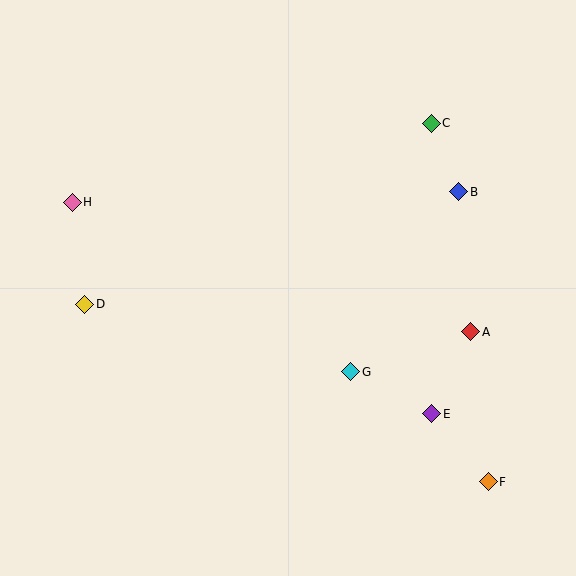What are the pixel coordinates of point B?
Point B is at (459, 192).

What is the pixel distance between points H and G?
The distance between H and G is 326 pixels.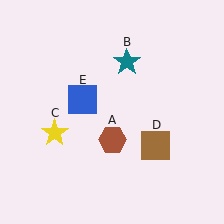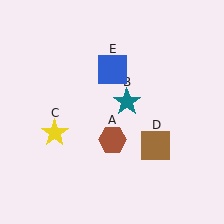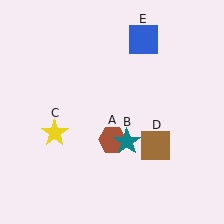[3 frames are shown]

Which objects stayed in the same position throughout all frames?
Brown hexagon (object A) and yellow star (object C) and brown square (object D) remained stationary.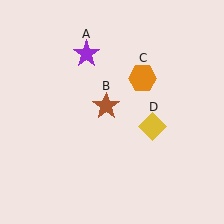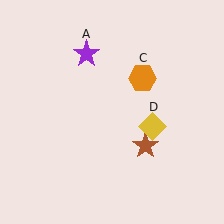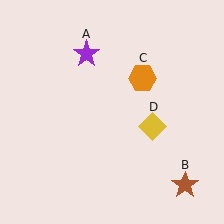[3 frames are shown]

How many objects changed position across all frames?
1 object changed position: brown star (object B).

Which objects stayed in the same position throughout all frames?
Purple star (object A) and orange hexagon (object C) and yellow diamond (object D) remained stationary.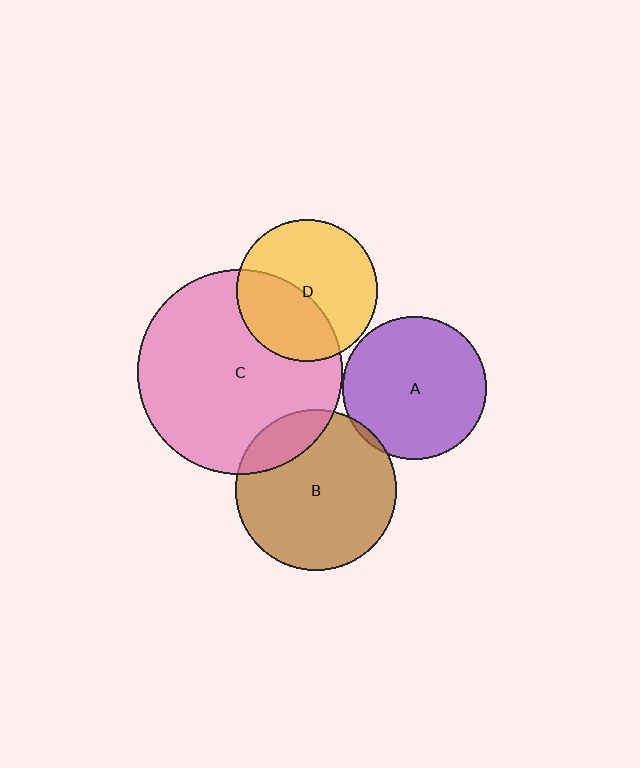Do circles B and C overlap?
Yes.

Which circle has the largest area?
Circle C (pink).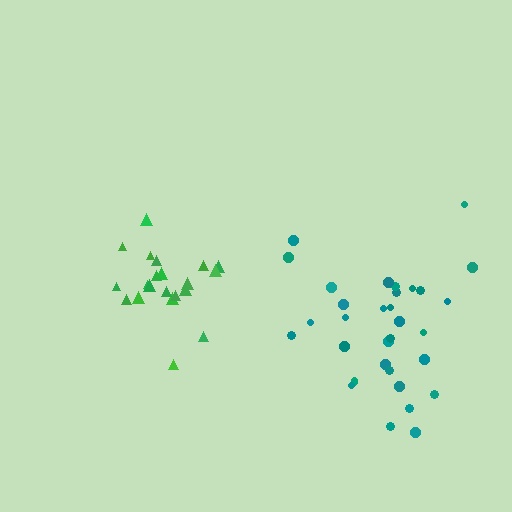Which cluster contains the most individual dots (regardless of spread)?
Teal (33).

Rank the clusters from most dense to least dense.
green, teal.